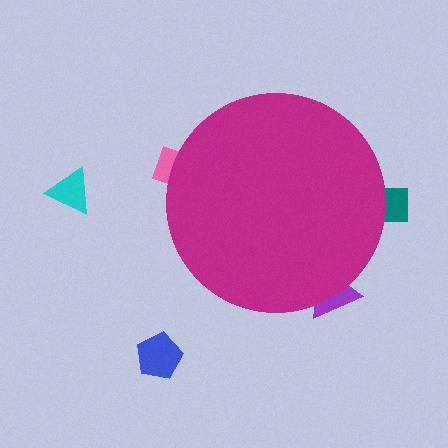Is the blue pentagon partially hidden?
No, the blue pentagon is fully visible.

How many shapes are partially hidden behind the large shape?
3 shapes are partially hidden.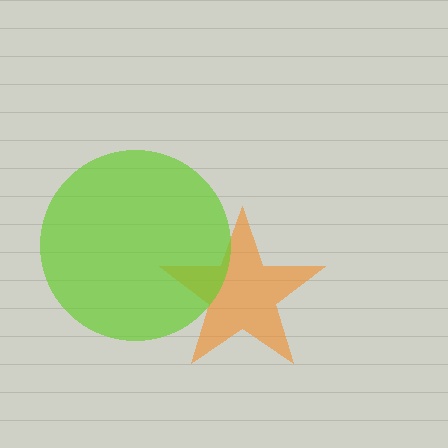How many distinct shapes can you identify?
There are 2 distinct shapes: an orange star, a lime circle.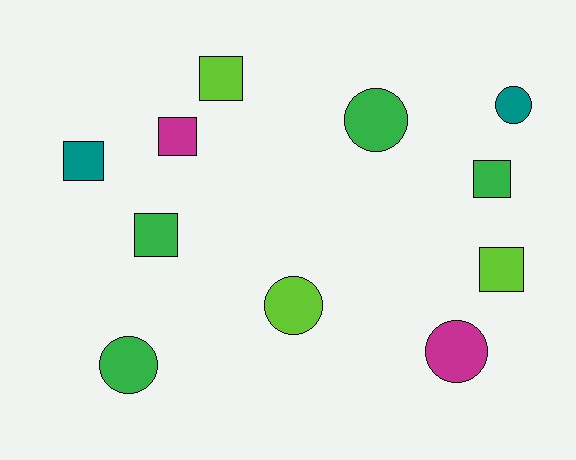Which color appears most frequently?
Green, with 4 objects.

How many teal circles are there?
There is 1 teal circle.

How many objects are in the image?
There are 11 objects.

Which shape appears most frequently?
Square, with 6 objects.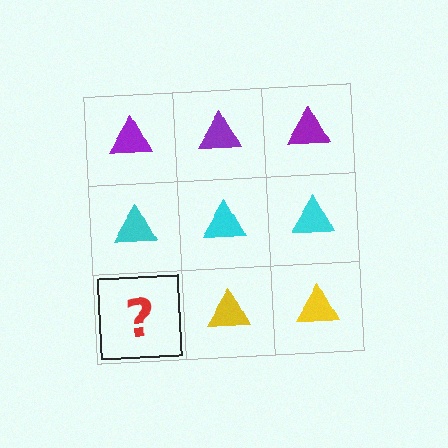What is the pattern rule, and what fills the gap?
The rule is that each row has a consistent color. The gap should be filled with a yellow triangle.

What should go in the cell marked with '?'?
The missing cell should contain a yellow triangle.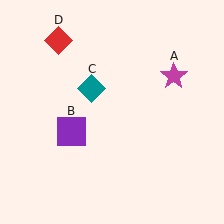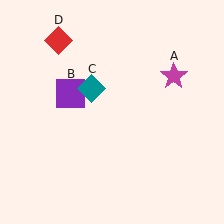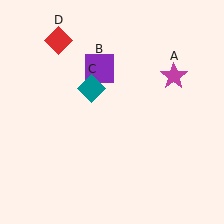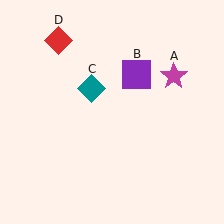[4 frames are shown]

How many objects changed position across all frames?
1 object changed position: purple square (object B).